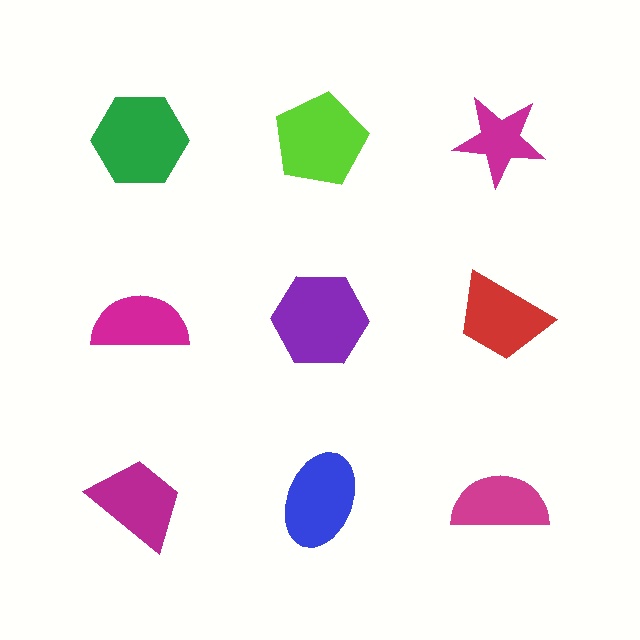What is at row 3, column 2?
A blue ellipse.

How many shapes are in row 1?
3 shapes.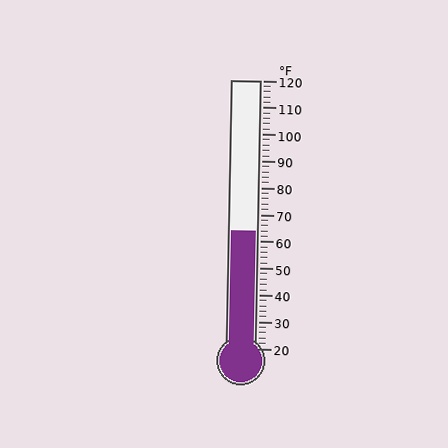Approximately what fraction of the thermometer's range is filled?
The thermometer is filled to approximately 45% of its range.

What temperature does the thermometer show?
The thermometer shows approximately 64°F.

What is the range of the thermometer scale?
The thermometer scale ranges from 20°F to 120°F.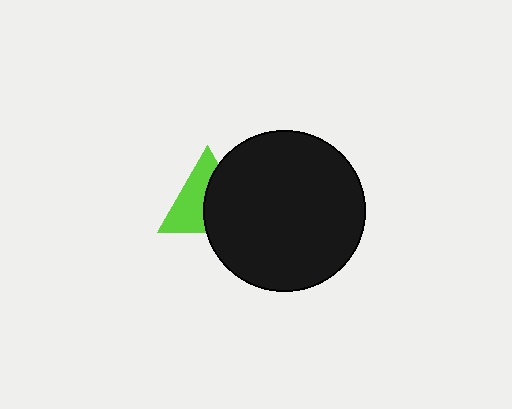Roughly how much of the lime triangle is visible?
About half of it is visible (roughly 51%).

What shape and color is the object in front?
The object in front is a black circle.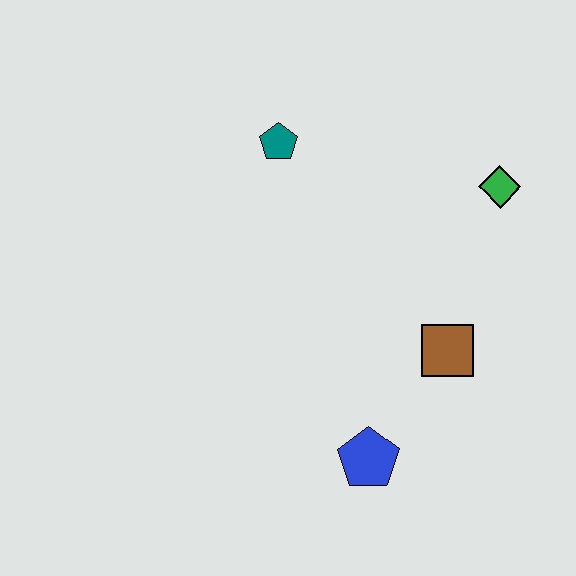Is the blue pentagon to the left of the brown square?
Yes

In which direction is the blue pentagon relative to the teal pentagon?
The blue pentagon is below the teal pentagon.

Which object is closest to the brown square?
The blue pentagon is closest to the brown square.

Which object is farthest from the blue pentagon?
The teal pentagon is farthest from the blue pentagon.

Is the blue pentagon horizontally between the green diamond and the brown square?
No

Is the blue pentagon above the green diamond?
No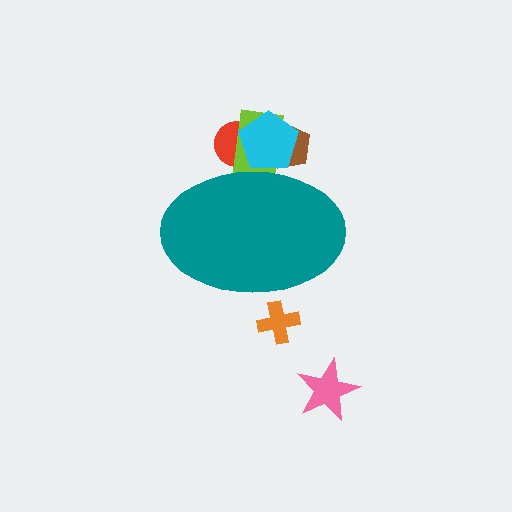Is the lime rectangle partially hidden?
Yes, the lime rectangle is partially hidden behind the teal ellipse.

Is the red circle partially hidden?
Yes, the red circle is partially hidden behind the teal ellipse.